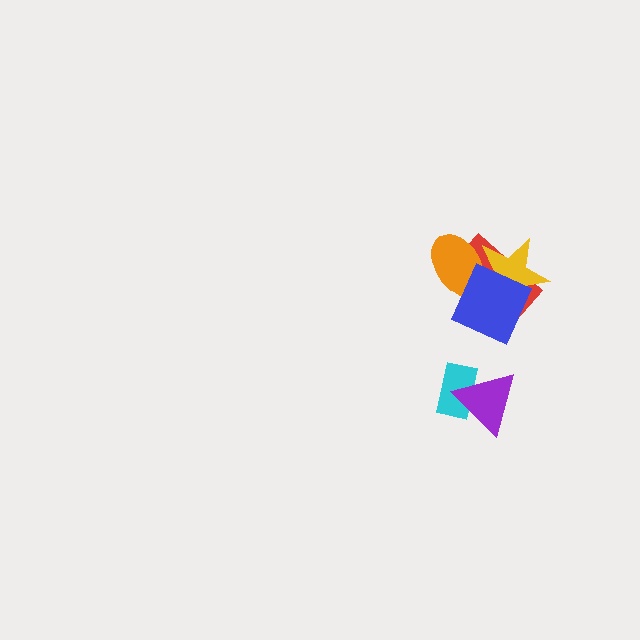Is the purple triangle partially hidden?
No, no other shape covers it.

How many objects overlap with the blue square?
3 objects overlap with the blue square.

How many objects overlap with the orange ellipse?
3 objects overlap with the orange ellipse.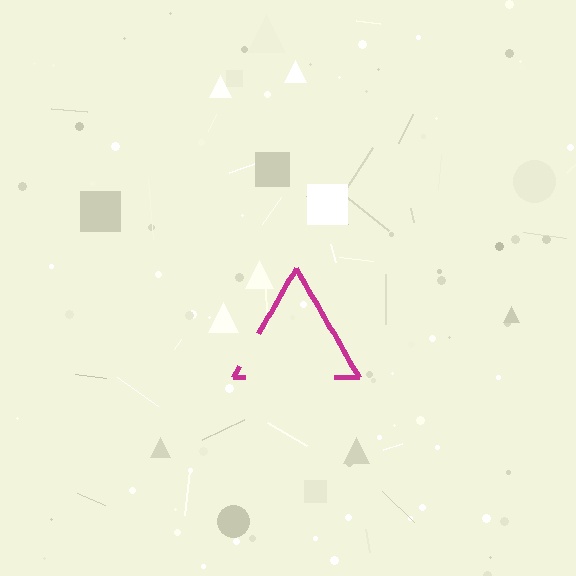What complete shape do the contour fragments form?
The contour fragments form a triangle.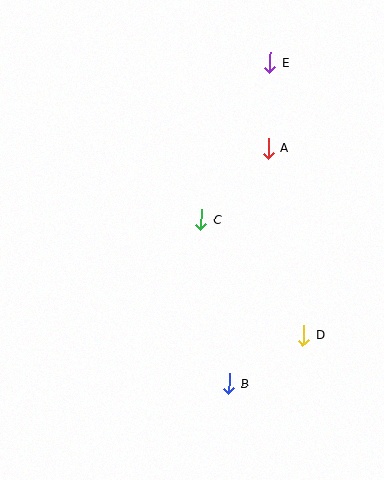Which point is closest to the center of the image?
Point C at (201, 220) is closest to the center.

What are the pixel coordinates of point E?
Point E is at (270, 63).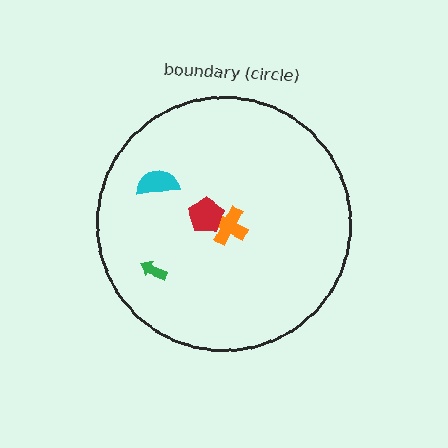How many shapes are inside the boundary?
4 inside, 0 outside.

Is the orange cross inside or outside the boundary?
Inside.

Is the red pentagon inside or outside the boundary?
Inside.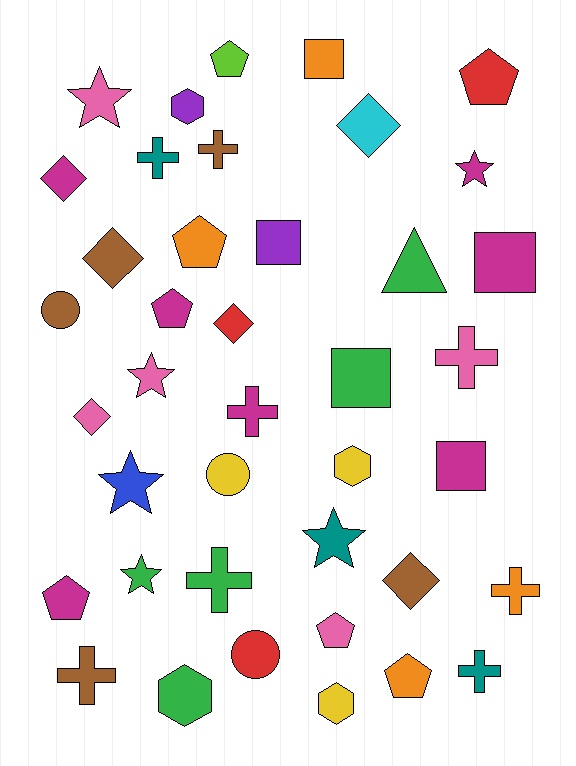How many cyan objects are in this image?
There is 1 cyan object.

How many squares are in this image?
There are 5 squares.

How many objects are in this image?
There are 40 objects.